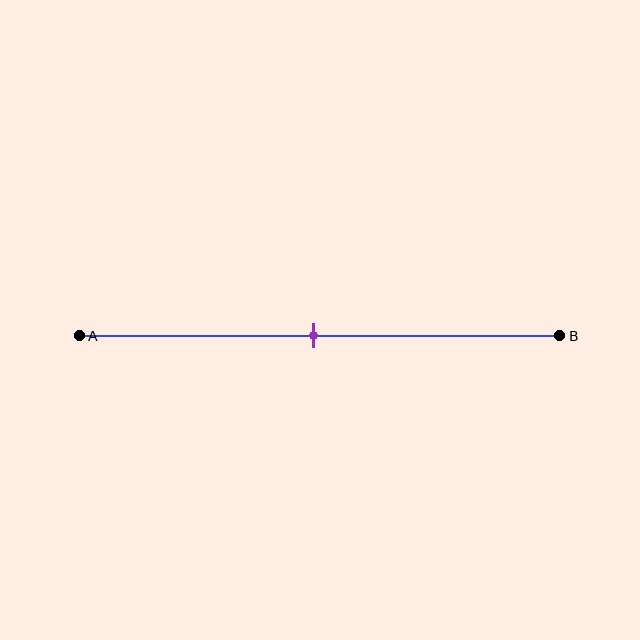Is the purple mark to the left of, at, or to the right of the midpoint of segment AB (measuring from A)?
The purple mark is approximately at the midpoint of segment AB.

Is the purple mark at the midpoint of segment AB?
Yes, the mark is approximately at the midpoint.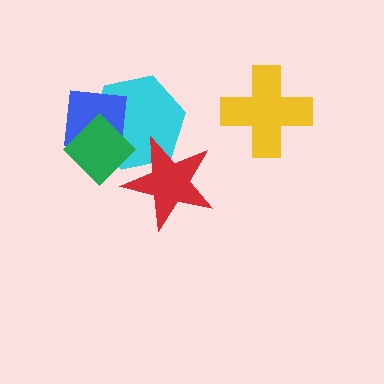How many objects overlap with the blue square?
2 objects overlap with the blue square.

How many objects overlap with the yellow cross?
0 objects overlap with the yellow cross.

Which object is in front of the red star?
The green diamond is in front of the red star.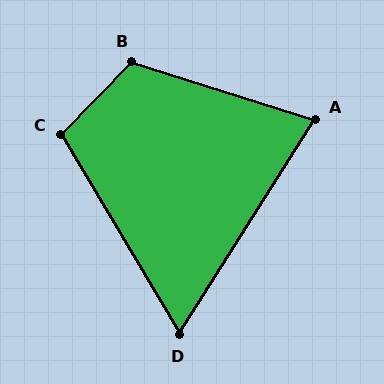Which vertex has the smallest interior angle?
D, at approximately 63 degrees.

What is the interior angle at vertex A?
Approximately 75 degrees (acute).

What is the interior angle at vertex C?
Approximately 105 degrees (obtuse).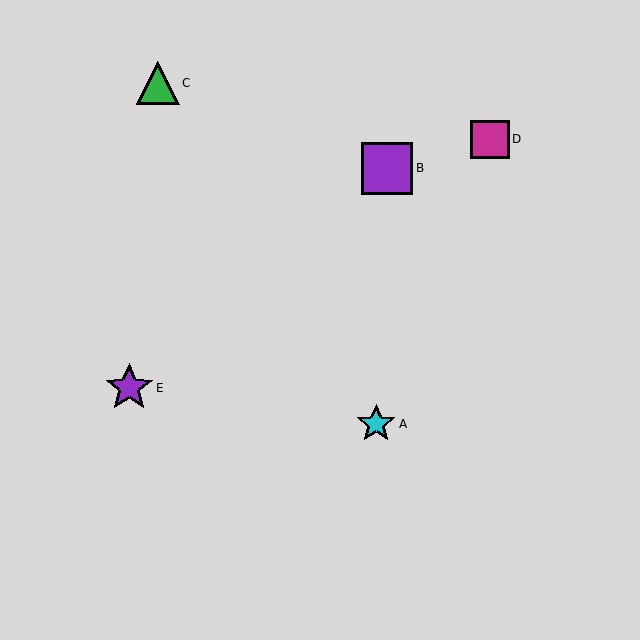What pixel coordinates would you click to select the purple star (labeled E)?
Click at (129, 388) to select the purple star E.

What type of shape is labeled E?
Shape E is a purple star.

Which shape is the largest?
The purple square (labeled B) is the largest.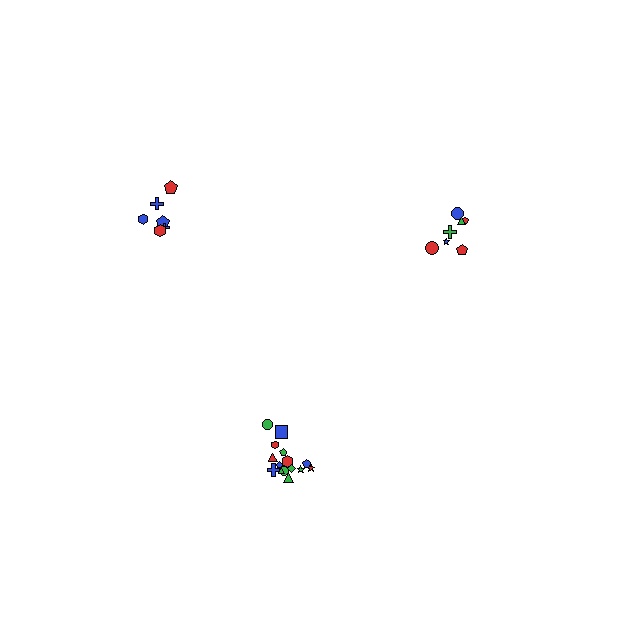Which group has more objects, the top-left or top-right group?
The top-right group.